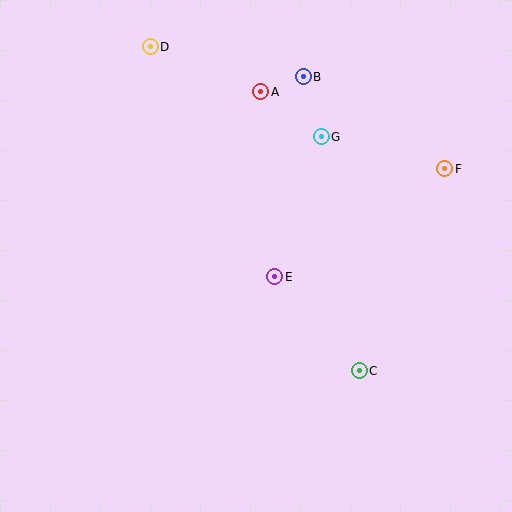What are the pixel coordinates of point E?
Point E is at (275, 277).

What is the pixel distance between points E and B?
The distance between E and B is 202 pixels.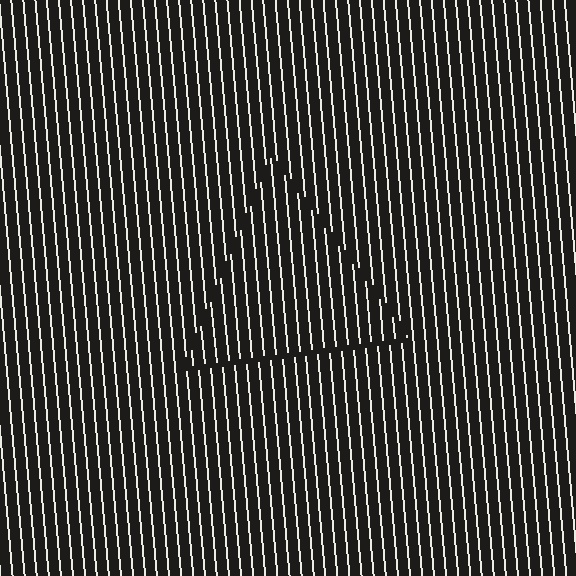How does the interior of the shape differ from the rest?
The interior of the shape contains the same grating, shifted by half a period — the contour is defined by the phase discontinuity where line-ends from the inner and outer gratings abut.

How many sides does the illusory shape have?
3 sides — the line-ends trace a triangle.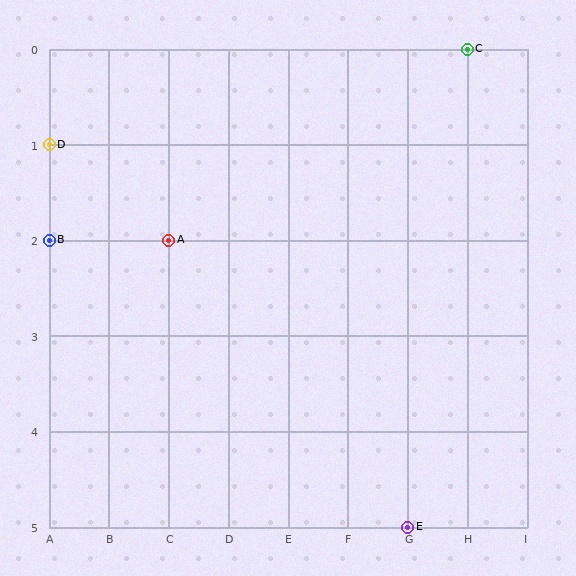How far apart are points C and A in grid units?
Points C and A are 5 columns and 2 rows apart (about 5.4 grid units diagonally).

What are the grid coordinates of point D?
Point D is at grid coordinates (A, 1).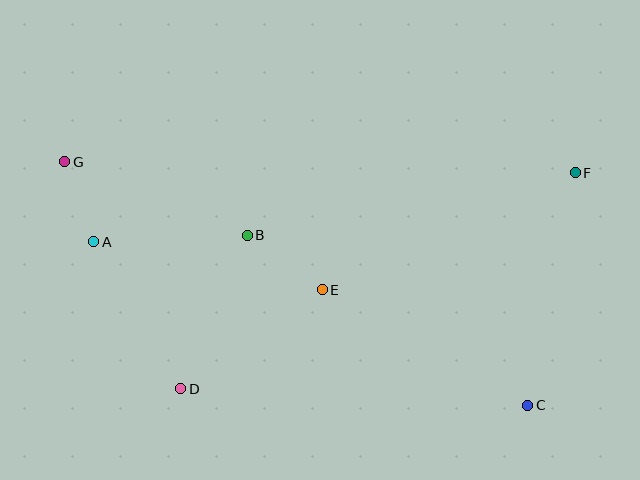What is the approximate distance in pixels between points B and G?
The distance between B and G is approximately 197 pixels.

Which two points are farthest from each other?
Points C and G are farthest from each other.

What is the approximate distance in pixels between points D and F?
The distance between D and F is approximately 449 pixels.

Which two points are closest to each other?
Points A and G are closest to each other.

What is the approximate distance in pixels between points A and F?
The distance between A and F is approximately 486 pixels.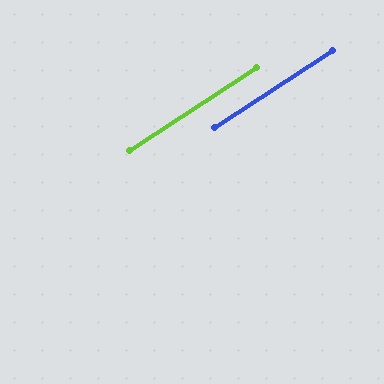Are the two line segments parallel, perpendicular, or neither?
Parallel — their directions differ by only 0.0°.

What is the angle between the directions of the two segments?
Approximately 0 degrees.